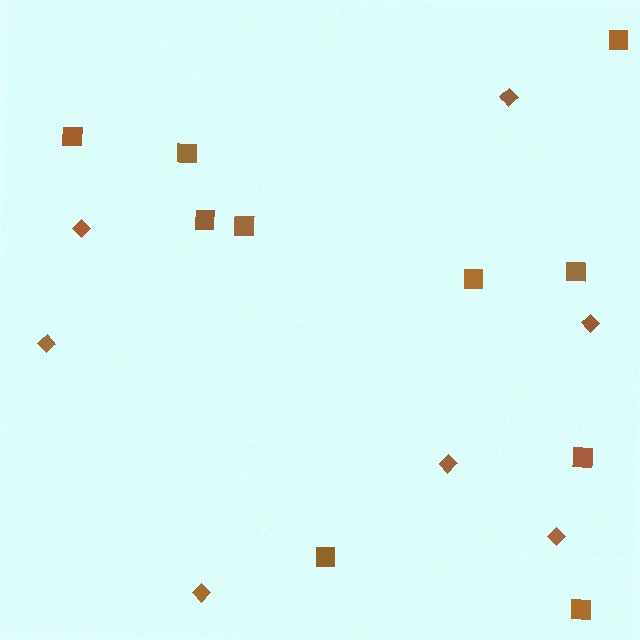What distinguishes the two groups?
There are 2 groups: one group of diamonds (7) and one group of squares (10).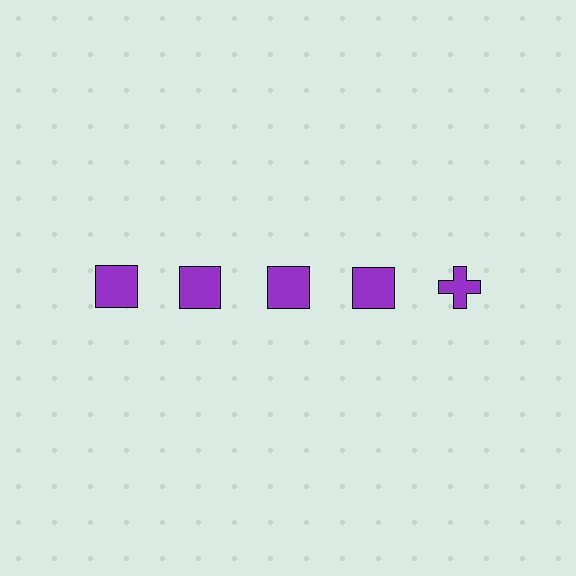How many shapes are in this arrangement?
There are 5 shapes arranged in a grid pattern.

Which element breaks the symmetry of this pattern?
The purple cross in the top row, rightmost column breaks the symmetry. All other shapes are purple squares.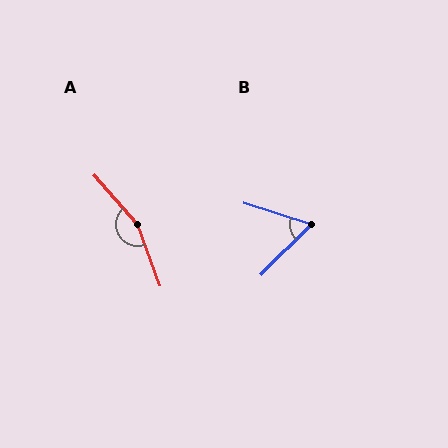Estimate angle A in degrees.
Approximately 158 degrees.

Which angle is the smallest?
B, at approximately 63 degrees.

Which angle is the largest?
A, at approximately 158 degrees.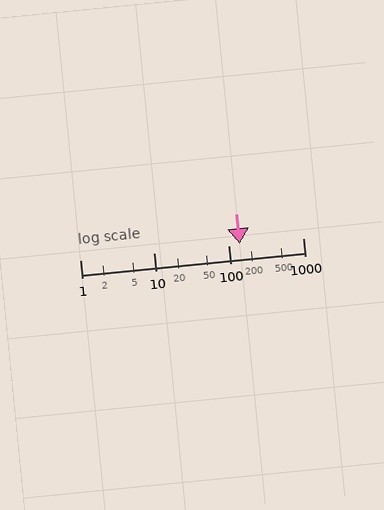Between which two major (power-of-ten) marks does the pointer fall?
The pointer is between 100 and 1000.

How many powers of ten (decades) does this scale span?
The scale spans 3 decades, from 1 to 1000.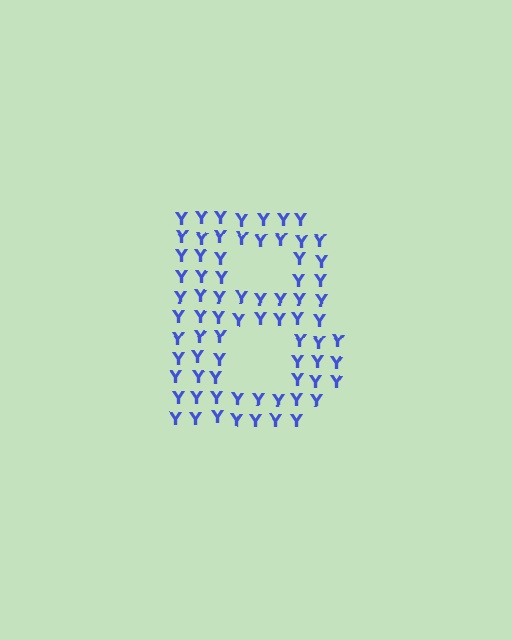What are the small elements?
The small elements are letter Y's.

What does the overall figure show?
The overall figure shows the letter B.